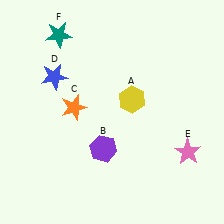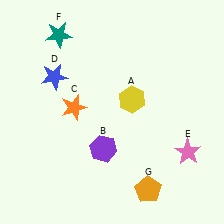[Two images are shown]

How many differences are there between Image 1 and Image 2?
There is 1 difference between the two images.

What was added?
An orange pentagon (G) was added in Image 2.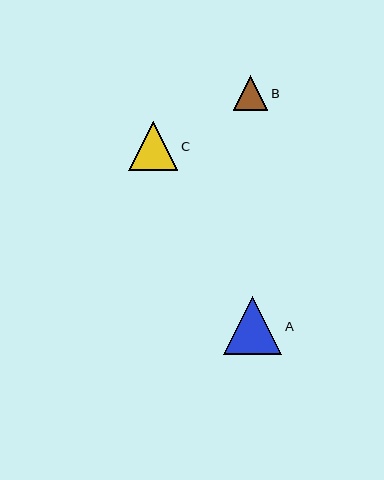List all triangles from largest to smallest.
From largest to smallest: A, C, B.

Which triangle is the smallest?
Triangle B is the smallest with a size of approximately 35 pixels.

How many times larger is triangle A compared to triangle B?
Triangle A is approximately 1.7 times the size of triangle B.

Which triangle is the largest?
Triangle A is the largest with a size of approximately 59 pixels.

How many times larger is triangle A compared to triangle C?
Triangle A is approximately 1.2 times the size of triangle C.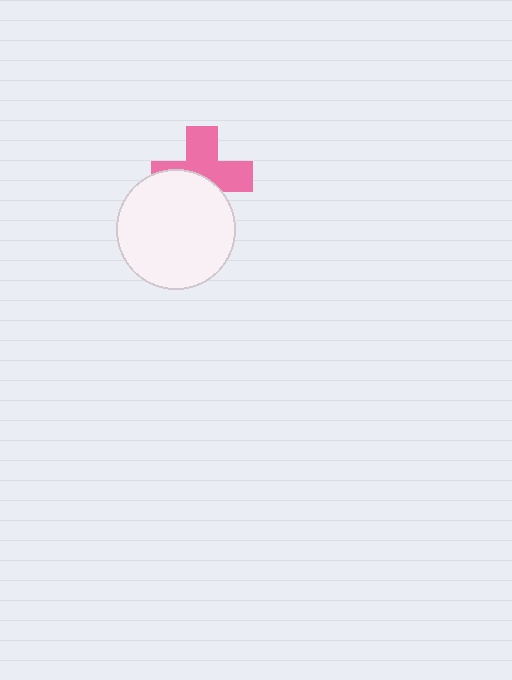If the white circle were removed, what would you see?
You would see the complete pink cross.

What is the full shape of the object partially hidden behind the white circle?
The partially hidden object is a pink cross.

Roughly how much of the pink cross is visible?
About half of it is visible (roughly 56%).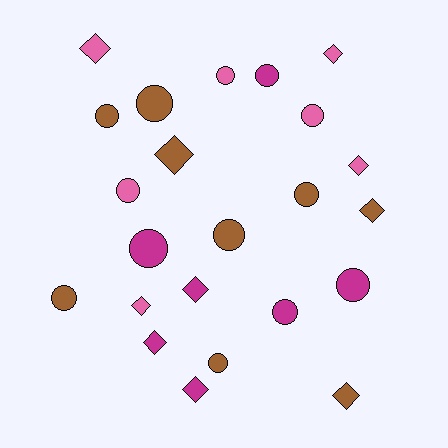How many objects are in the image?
There are 23 objects.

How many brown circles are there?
There are 6 brown circles.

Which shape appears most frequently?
Circle, with 13 objects.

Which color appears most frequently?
Brown, with 9 objects.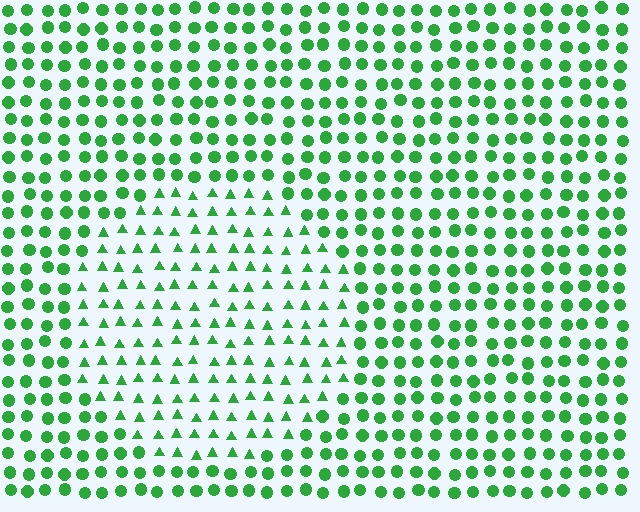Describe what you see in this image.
The image is filled with small green elements arranged in a uniform grid. A circle-shaped region contains triangles, while the surrounding area contains circles. The boundary is defined purely by the change in element shape.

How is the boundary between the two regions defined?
The boundary is defined by a change in element shape: triangles inside vs. circles outside. All elements share the same color and spacing.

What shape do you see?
I see a circle.